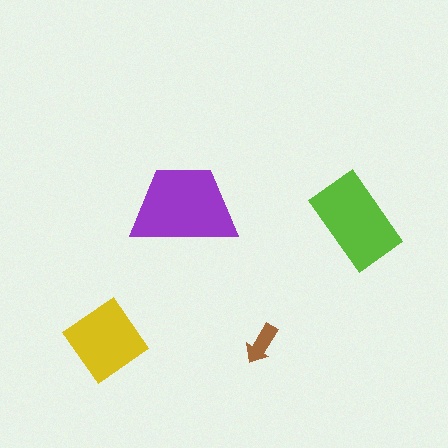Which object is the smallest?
The brown arrow.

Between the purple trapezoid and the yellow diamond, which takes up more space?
The purple trapezoid.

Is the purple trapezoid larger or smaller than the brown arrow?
Larger.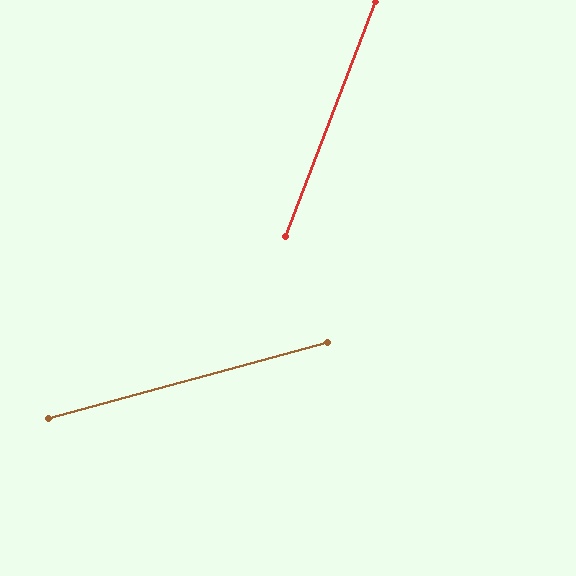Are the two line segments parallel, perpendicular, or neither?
Neither parallel nor perpendicular — they differ by about 54°.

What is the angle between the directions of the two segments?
Approximately 54 degrees.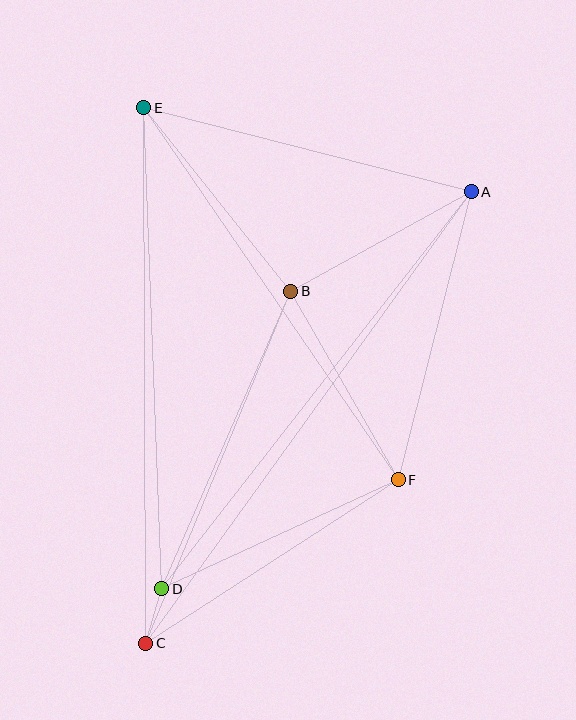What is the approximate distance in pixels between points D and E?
The distance between D and E is approximately 481 pixels.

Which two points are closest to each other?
Points C and D are closest to each other.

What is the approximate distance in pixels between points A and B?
The distance between A and B is approximately 206 pixels.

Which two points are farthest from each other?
Points A and C are farthest from each other.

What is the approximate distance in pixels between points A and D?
The distance between A and D is approximately 503 pixels.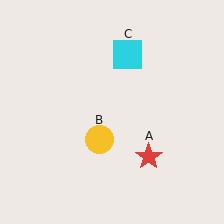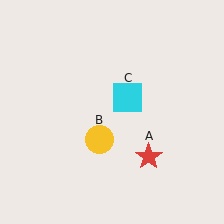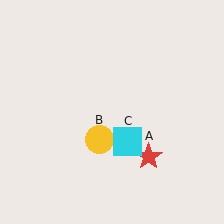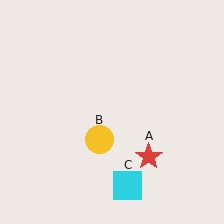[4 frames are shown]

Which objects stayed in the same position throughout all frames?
Red star (object A) and yellow circle (object B) remained stationary.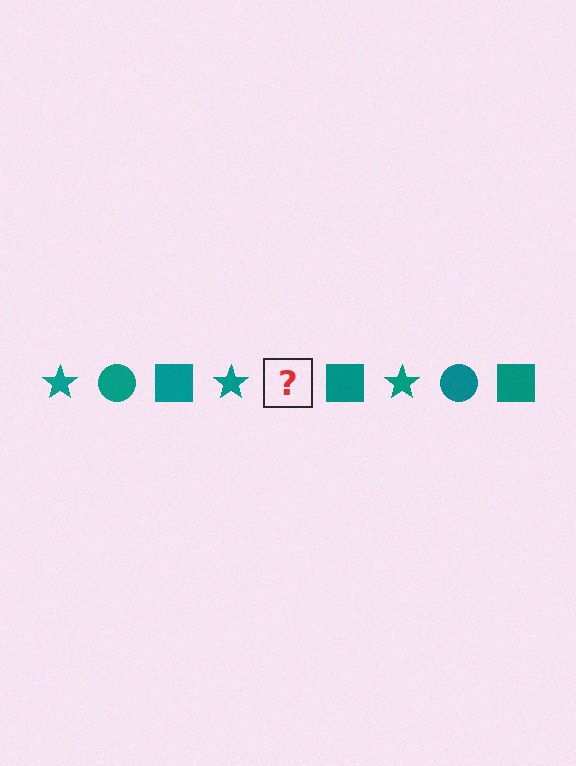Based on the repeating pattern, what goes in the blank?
The blank should be a teal circle.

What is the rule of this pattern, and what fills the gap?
The rule is that the pattern cycles through star, circle, square shapes in teal. The gap should be filled with a teal circle.